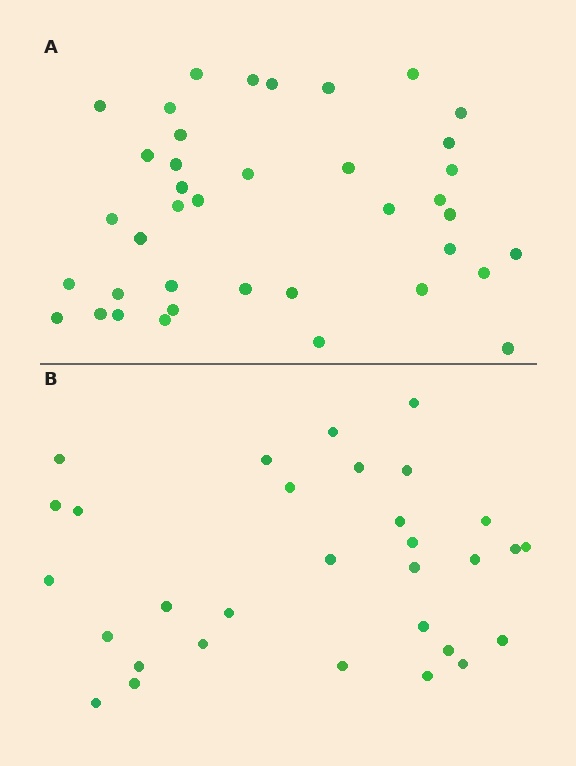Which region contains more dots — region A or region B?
Region A (the top region) has more dots.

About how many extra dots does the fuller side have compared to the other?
Region A has roughly 8 or so more dots than region B.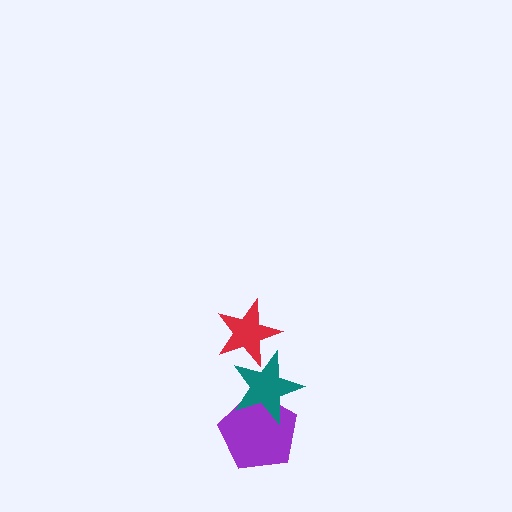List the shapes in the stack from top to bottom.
From top to bottom: the red star, the teal star, the purple pentagon.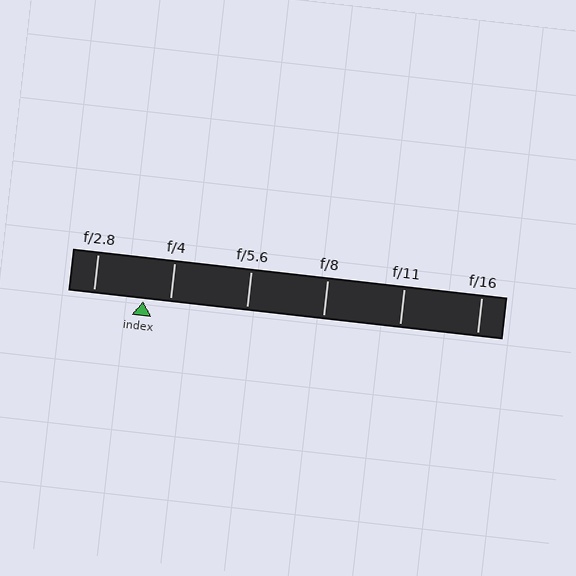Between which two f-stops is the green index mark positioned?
The index mark is between f/2.8 and f/4.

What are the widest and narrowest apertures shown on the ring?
The widest aperture shown is f/2.8 and the narrowest is f/16.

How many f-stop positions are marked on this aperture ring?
There are 6 f-stop positions marked.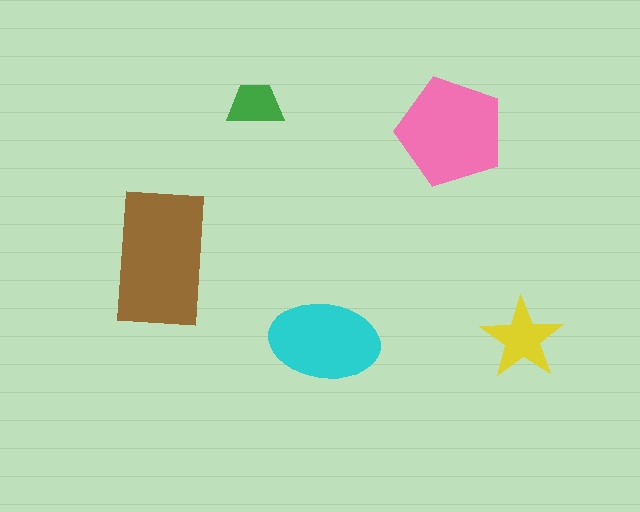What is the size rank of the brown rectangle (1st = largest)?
1st.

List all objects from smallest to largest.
The green trapezoid, the yellow star, the cyan ellipse, the pink pentagon, the brown rectangle.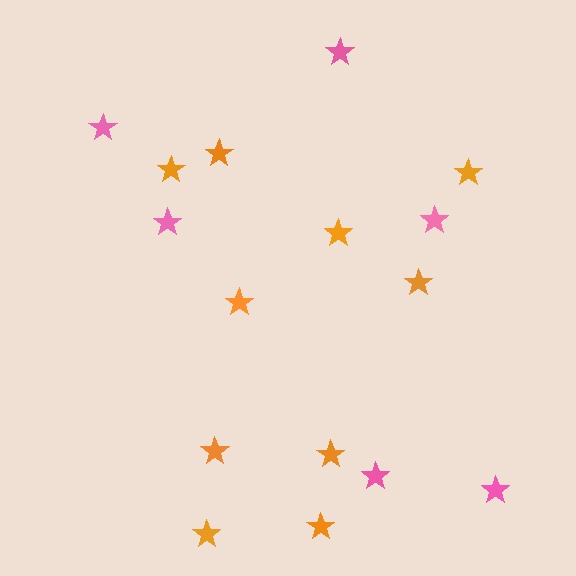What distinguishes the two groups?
There are 2 groups: one group of pink stars (6) and one group of orange stars (10).